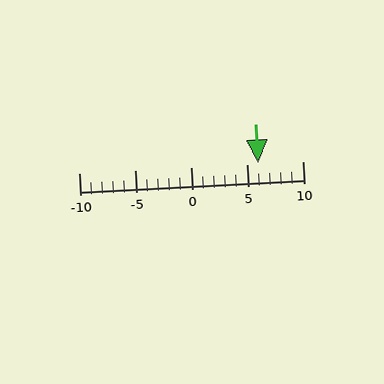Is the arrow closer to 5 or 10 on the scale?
The arrow is closer to 5.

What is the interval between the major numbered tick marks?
The major tick marks are spaced 5 units apart.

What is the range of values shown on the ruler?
The ruler shows values from -10 to 10.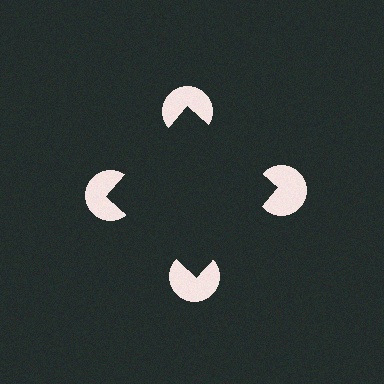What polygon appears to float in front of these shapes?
An illusory square — its edges are inferred from the aligned wedge cuts in the pac-man discs, not physically drawn.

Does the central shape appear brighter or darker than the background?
It typically appears slightly darker than the background, even though no actual brightness change is drawn.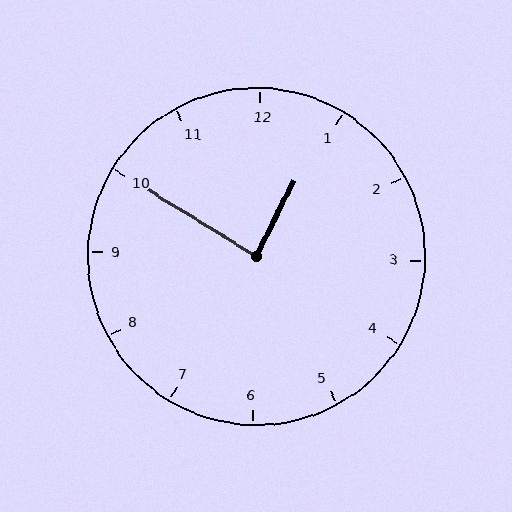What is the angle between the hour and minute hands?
Approximately 85 degrees.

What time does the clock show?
12:50.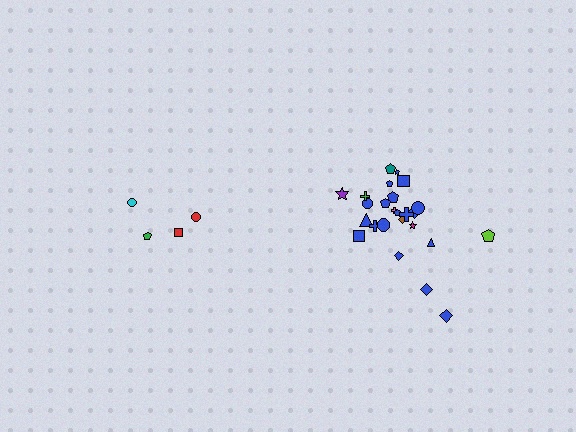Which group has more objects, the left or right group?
The right group.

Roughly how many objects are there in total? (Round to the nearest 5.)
Roughly 30 objects in total.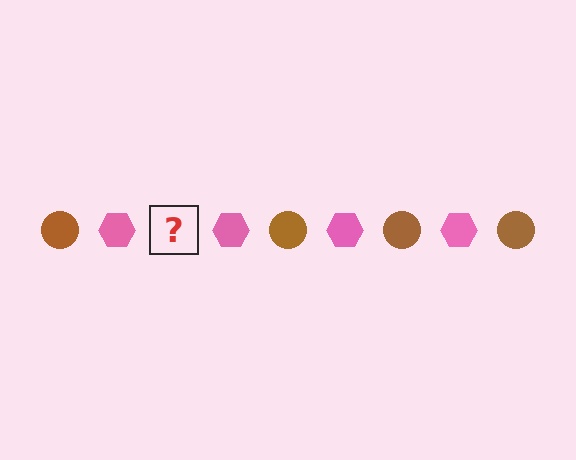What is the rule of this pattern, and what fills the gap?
The rule is that the pattern alternates between brown circle and pink hexagon. The gap should be filled with a brown circle.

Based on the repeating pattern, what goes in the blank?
The blank should be a brown circle.